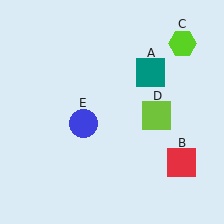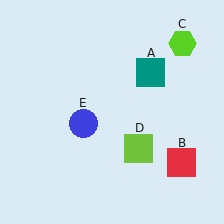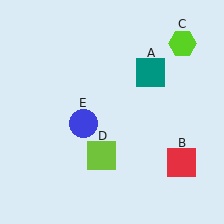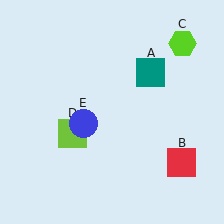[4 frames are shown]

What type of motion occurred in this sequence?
The lime square (object D) rotated clockwise around the center of the scene.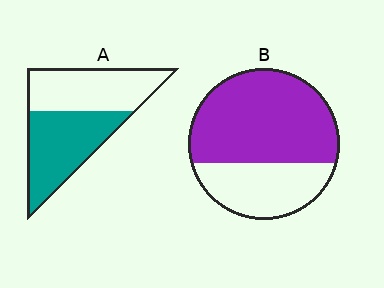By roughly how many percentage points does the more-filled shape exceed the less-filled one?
By roughly 15 percentage points (B over A).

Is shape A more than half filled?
Roughly half.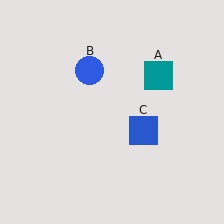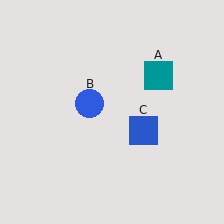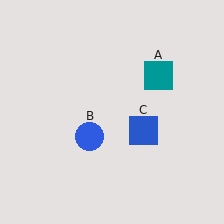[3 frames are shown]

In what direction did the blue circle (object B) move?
The blue circle (object B) moved down.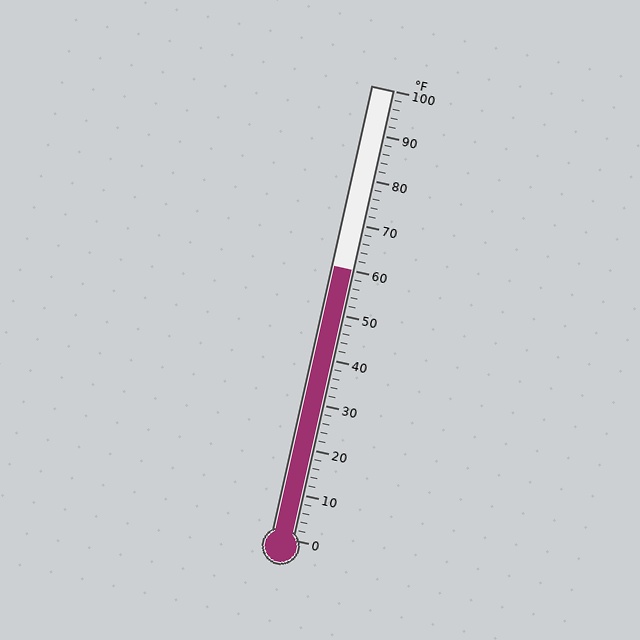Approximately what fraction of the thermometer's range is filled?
The thermometer is filled to approximately 60% of its range.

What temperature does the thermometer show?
The thermometer shows approximately 60°F.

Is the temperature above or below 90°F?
The temperature is below 90°F.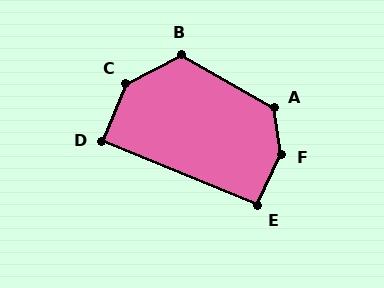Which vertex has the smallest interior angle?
D, at approximately 91 degrees.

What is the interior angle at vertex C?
Approximately 139 degrees (obtuse).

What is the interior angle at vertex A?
Approximately 128 degrees (obtuse).